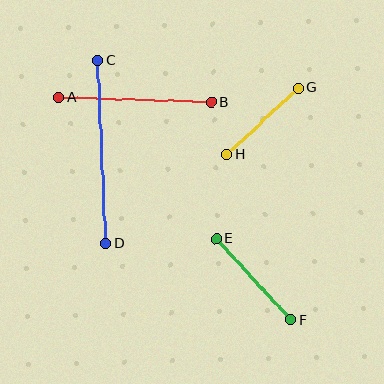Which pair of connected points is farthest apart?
Points C and D are farthest apart.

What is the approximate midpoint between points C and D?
The midpoint is at approximately (102, 152) pixels.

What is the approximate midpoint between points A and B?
The midpoint is at approximately (135, 100) pixels.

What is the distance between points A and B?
The distance is approximately 153 pixels.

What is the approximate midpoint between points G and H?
The midpoint is at approximately (262, 121) pixels.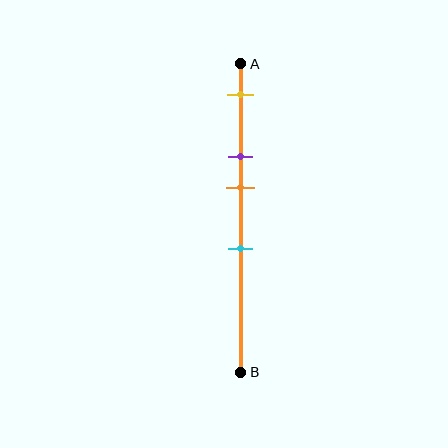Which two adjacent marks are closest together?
The purple and orange marks are the closest adjacent pair.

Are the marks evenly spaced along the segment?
No, the marks are not evenly spaced.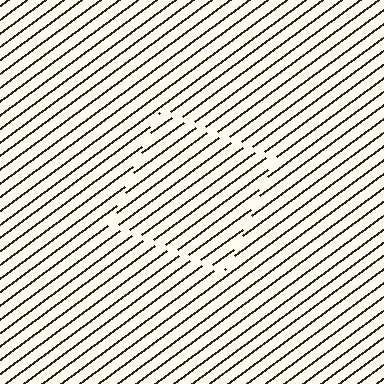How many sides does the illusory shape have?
4 sides — the line-ends trace a square.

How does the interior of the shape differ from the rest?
The interior of the shape contains the same grating, shifted by half a period — the contour is defined by the phase discontinuity where line-ends from the inner and outer gratings abut.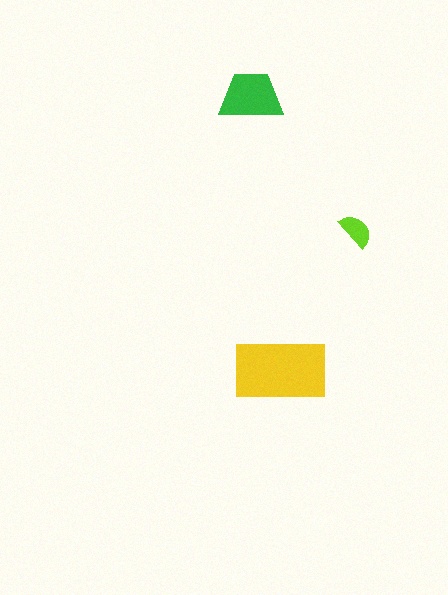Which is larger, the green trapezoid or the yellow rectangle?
The yellow rectangle.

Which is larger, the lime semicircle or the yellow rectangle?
The yellow rectangle.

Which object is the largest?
The yellow rectangle.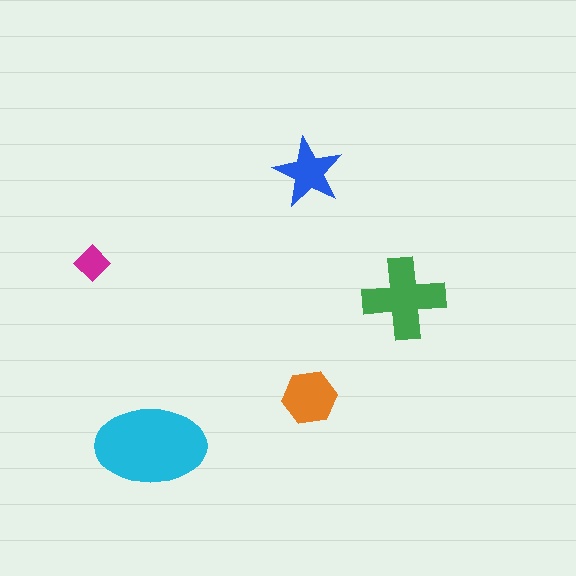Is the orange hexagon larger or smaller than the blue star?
Larger.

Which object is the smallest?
The magenta diamond.